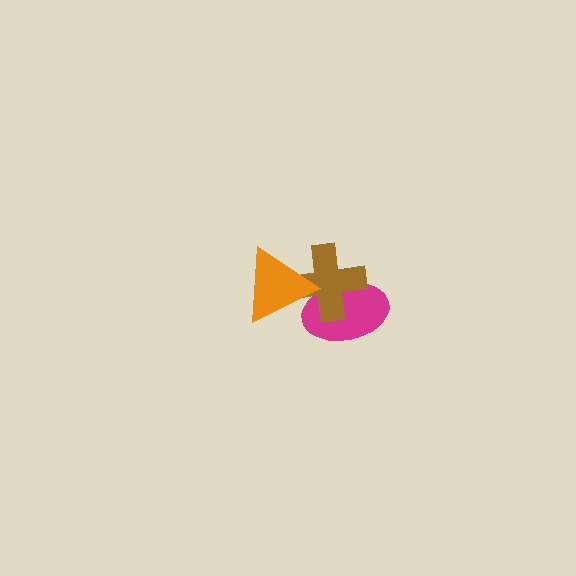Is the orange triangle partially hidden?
No, no other shape covers it.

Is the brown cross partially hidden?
Yes, it is partially covered by another shape.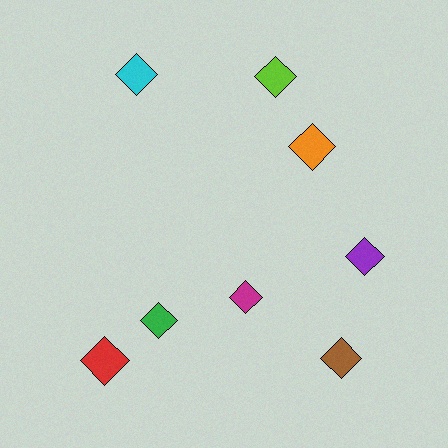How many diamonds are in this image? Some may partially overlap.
There are 8 diamonds.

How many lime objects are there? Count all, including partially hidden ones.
There is 1 lime object.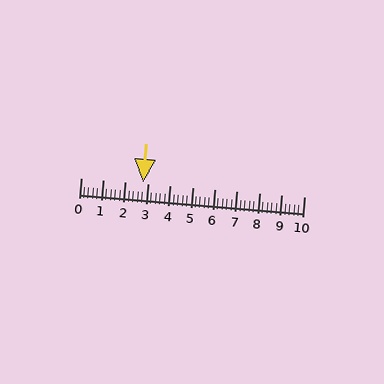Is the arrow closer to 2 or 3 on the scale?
The arrow is closer to 3.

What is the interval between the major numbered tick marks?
The major tick marks are spaced 1 units apart.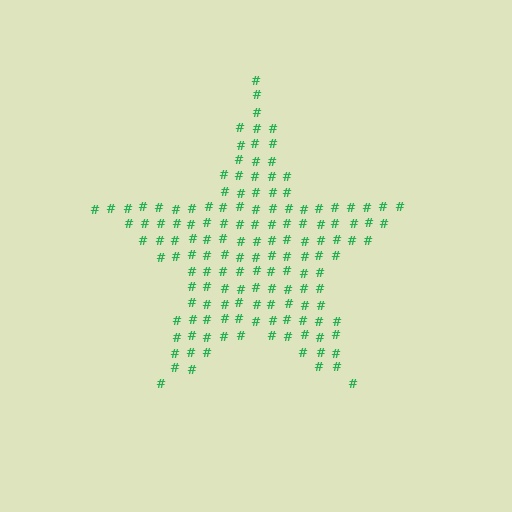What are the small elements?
The small elements are hash symbols.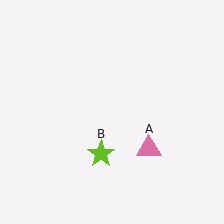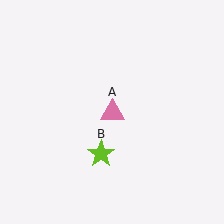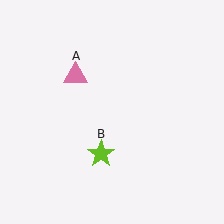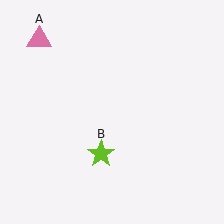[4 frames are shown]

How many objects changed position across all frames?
1 object changed position: pink triangle (object A).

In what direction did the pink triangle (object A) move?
The pink triangle (object A) moved up and to the left.